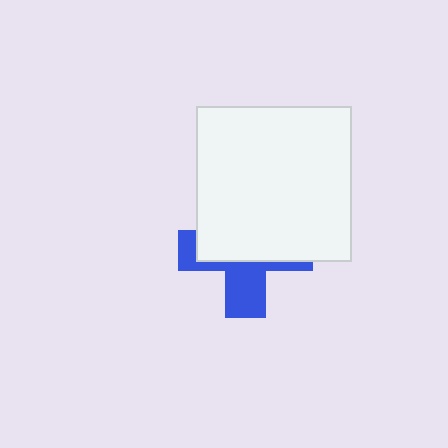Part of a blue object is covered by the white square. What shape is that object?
It is a cross.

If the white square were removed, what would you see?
You would see the complete blue cross.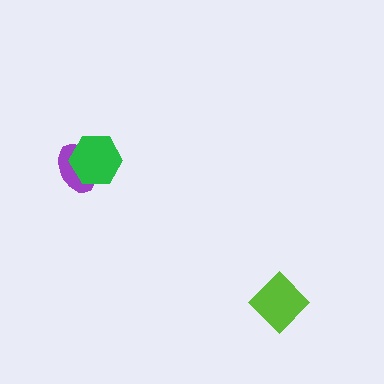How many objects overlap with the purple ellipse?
1 object overlaps with the purple ellipse.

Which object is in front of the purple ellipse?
The green hexagon is in front of the purple ellipse.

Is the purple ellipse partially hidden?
Yes, it is partially covered by another shape.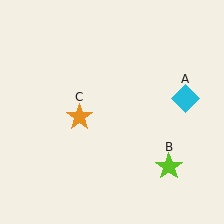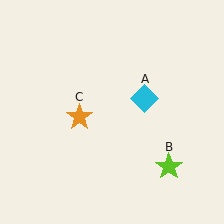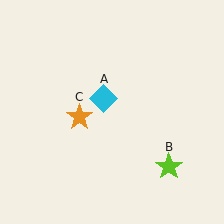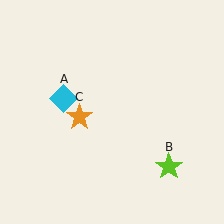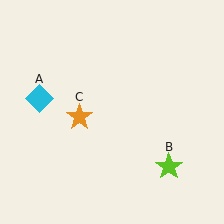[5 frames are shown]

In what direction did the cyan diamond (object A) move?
The cyan diamond (object A) moved left.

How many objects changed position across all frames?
1 object changed position: cyan diamond (object A).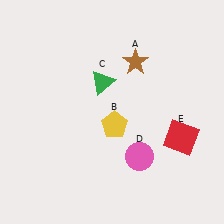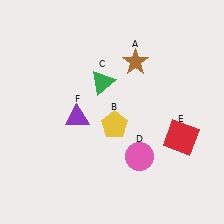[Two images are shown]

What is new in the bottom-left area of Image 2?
A purple triangle (F) was added in the bottom-left area of Image 2.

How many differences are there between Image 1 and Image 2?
There is 1 difference between the two images.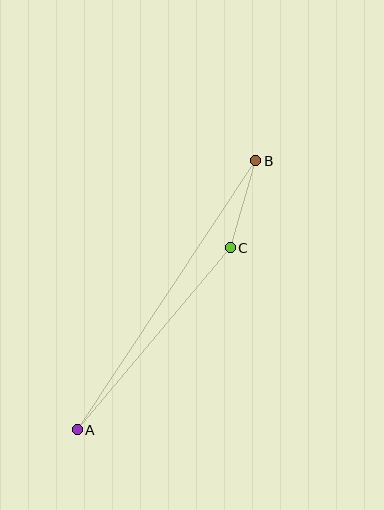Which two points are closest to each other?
Points B and C are closest to each other.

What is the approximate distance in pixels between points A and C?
The distance between A and C is approximately 238 pixels.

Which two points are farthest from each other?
Points A and B are farthest from each other.